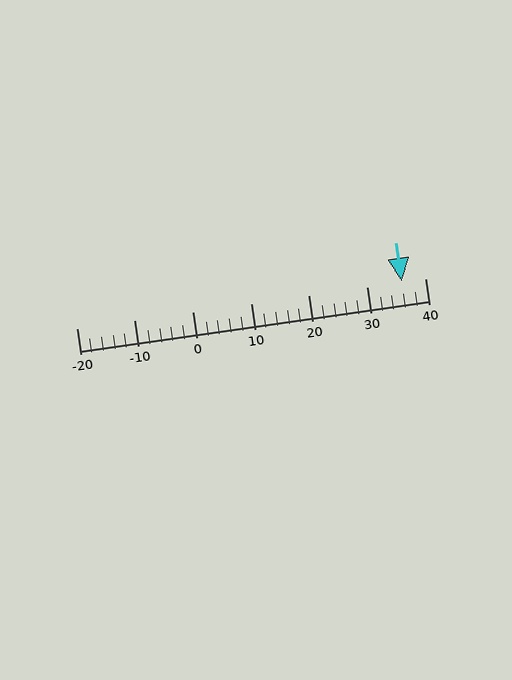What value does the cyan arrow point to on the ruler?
The cyan arrow points to approximately 36.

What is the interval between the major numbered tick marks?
The major tick marks are spaced 10 units apart.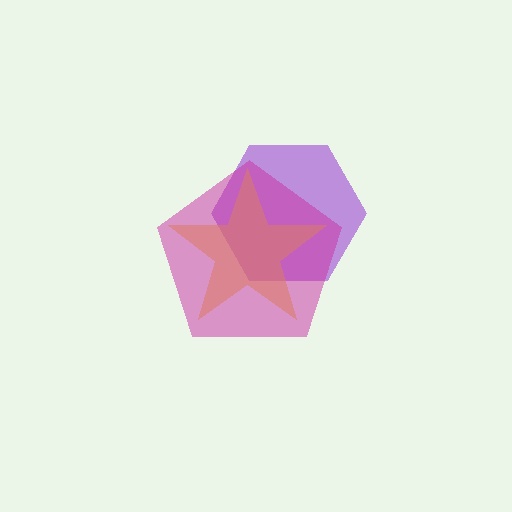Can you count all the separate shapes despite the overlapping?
Yes, there are 3 separate shapes.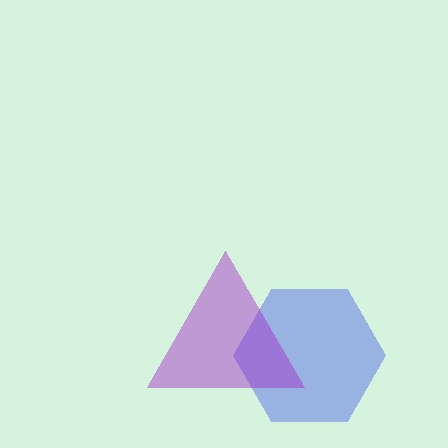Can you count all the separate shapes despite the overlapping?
Yes, there are 2 separate shapes.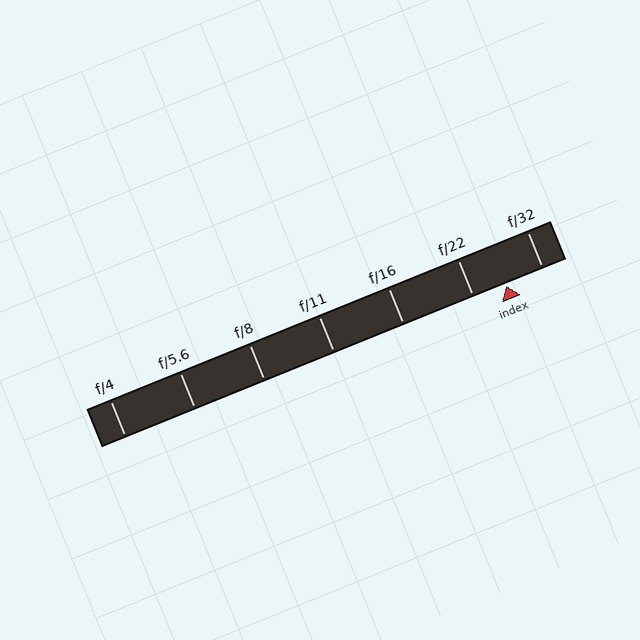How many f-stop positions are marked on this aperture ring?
There are 7 f-stop positions marked.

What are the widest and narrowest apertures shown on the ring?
The widest aperture shown is f/4 and the narrowest is f/32.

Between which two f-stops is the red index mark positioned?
The index mark is between f/22 and f/32.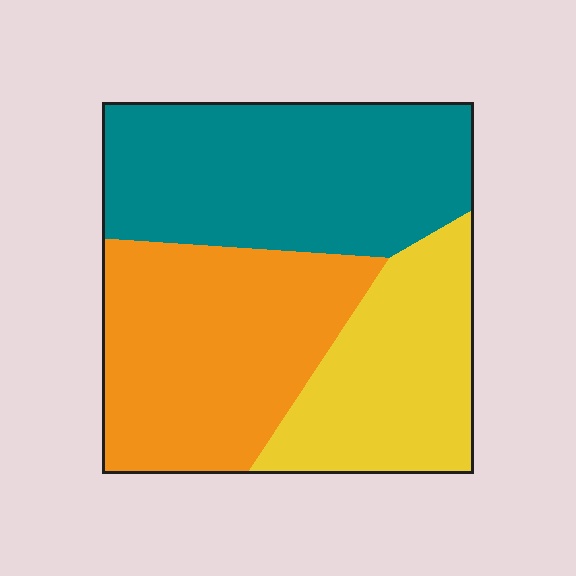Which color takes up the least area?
Yellow, at roughly 25%.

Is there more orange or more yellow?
Orange.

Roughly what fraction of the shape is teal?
Teal covers 38% of the shape.